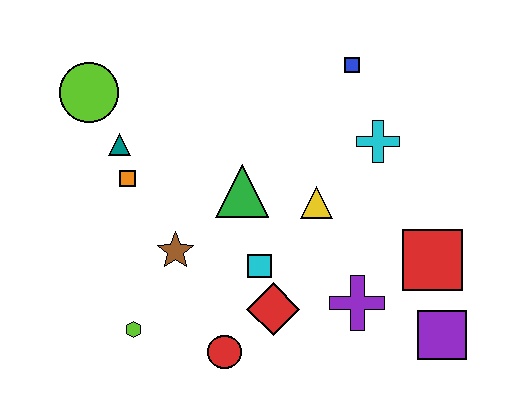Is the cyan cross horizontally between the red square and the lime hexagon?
Yes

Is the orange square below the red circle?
No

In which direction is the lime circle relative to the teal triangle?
The lime circle is above the teal triangle.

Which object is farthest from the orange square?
The purple square is farthest from the orange square.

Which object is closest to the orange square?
The teal triangle is closest to the orange square.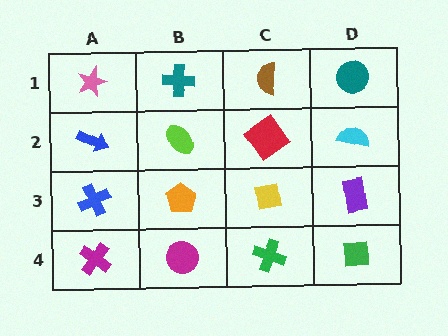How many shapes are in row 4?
4 shapes.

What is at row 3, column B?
An orange pentagon.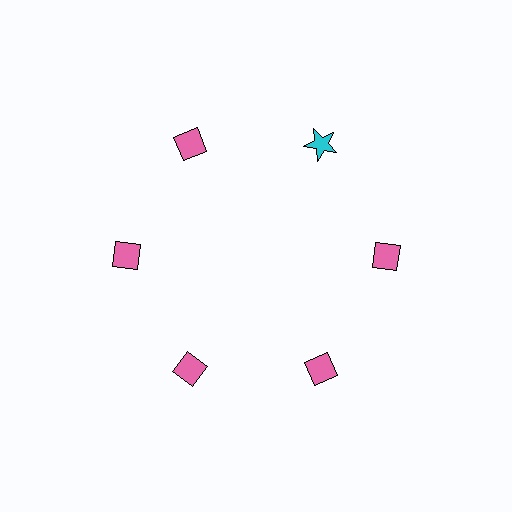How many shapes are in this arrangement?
There are 6 shapes arranged in a ring pattern.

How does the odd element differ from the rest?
It differs in both color (cyan instead of pink) and shape (star instead of diamond).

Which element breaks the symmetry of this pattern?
The cyan star at roughly the 1 o'clock position breaks the symmetry. All other shapes are pink diamonds.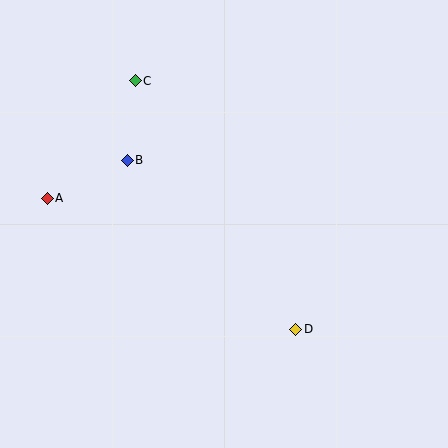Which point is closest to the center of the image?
Point B at (127, 160) is closest to the center.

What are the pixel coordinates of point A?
Point A is at (47, 198).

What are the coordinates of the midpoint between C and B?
The midpoint between C and B is at (131, 121).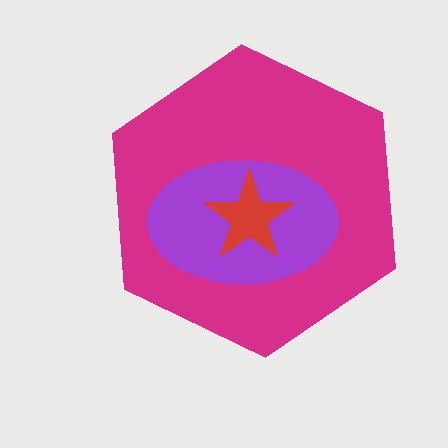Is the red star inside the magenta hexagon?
Yes.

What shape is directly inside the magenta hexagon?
The purple ellipse.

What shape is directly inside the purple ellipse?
The red star.